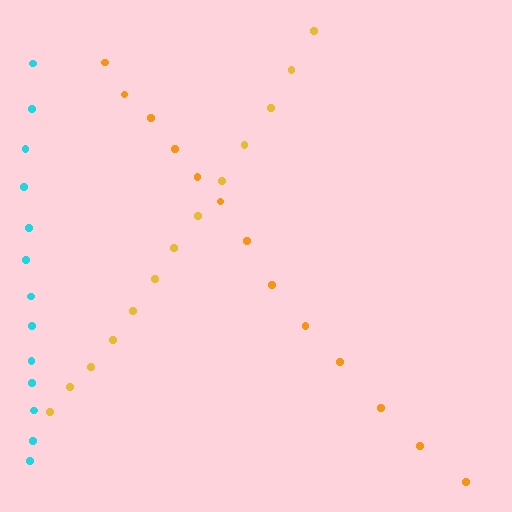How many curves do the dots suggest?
There are 3 distinct paths.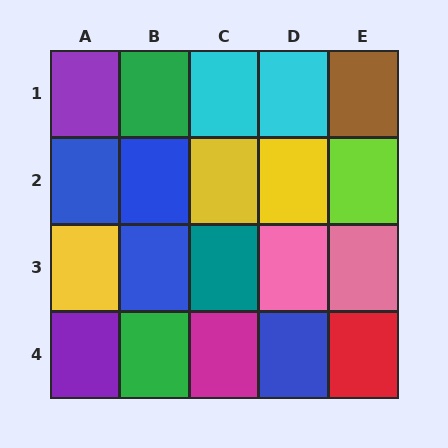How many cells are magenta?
1 cell is magenta.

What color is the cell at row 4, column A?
Purple.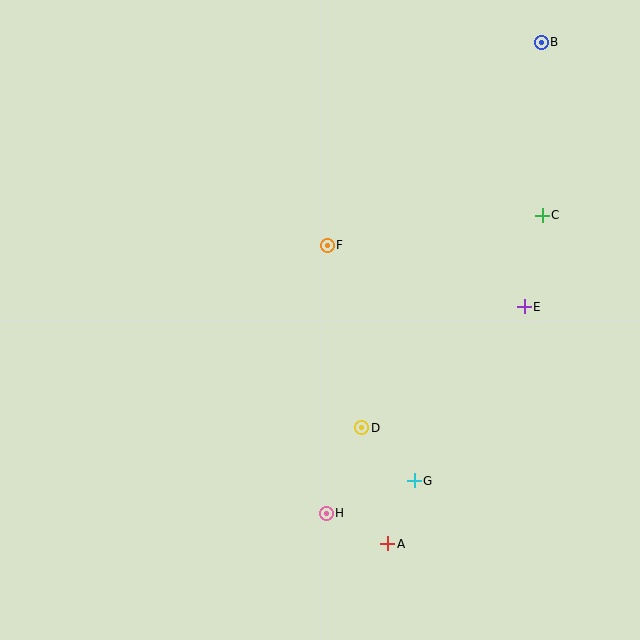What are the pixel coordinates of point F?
Point F is at (327, 245).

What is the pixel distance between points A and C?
The distance between A and C is 363 pixels.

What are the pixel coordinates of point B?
Point B is at (541, 42).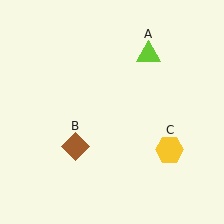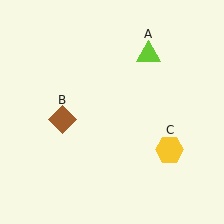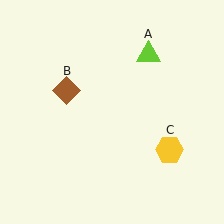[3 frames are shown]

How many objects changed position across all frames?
1 object changed position: brown diamond (object B).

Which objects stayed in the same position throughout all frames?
Lime triangle (object A) and yellow hexagon (object C) remained stationary.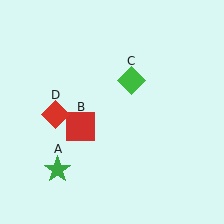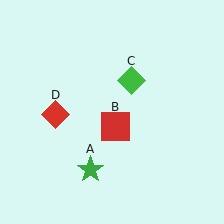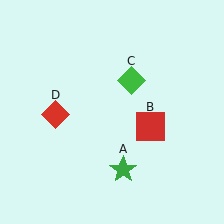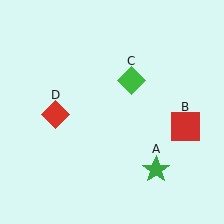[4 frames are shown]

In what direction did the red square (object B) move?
The red square (object B) moved right.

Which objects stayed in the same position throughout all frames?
Green diamond (object C) and red diamond (object D) remained stationary.